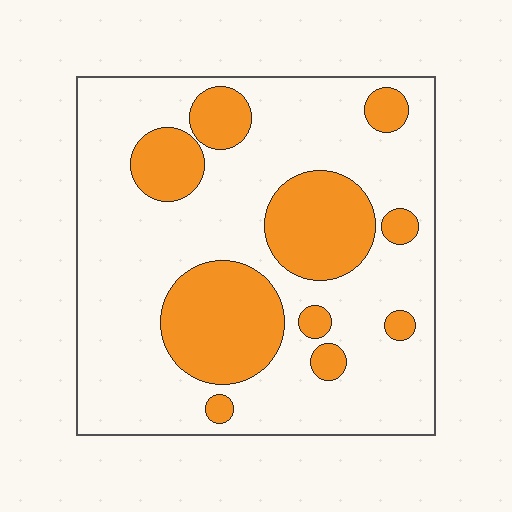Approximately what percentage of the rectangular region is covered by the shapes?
Approximately 30%.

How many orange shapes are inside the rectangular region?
10.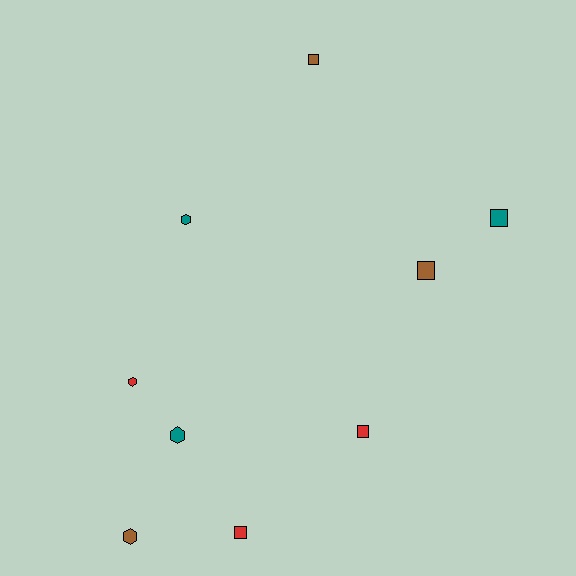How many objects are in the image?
There are 9 objects.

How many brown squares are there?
There are 2 brown squares.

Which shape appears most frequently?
Square, with 5 objects.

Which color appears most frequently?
Teal, with 3 objects.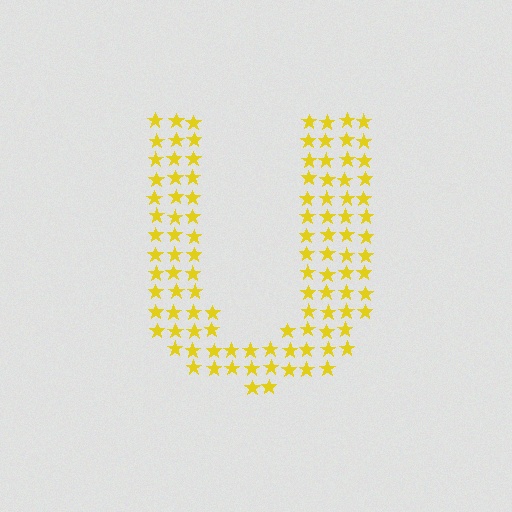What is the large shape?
The large shape is the letter U.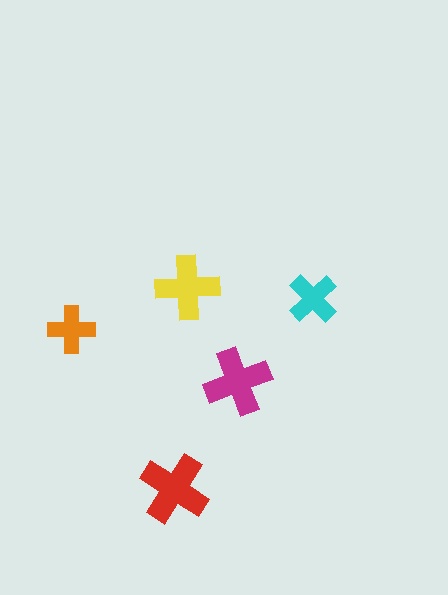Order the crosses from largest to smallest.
the red one, the magenta one, the yellow one, the cyan one, the orange one.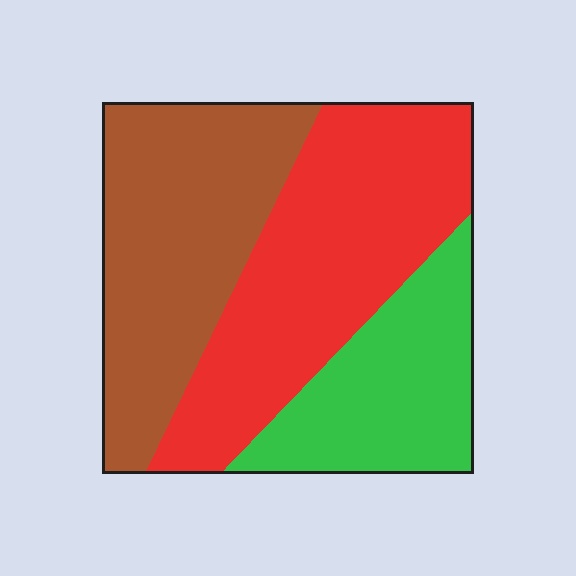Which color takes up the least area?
Green, at roughly 25%.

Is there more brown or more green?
Brown.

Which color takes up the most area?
Red, at roughly 40%.